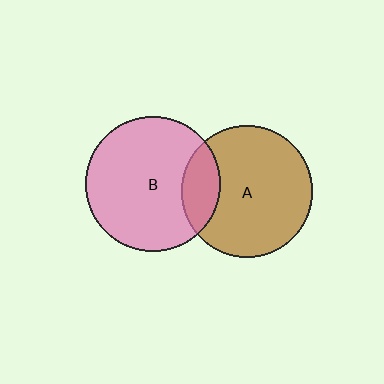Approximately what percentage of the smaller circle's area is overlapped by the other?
Approximately 20%.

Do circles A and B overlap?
Yes.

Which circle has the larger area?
Circle B (pink).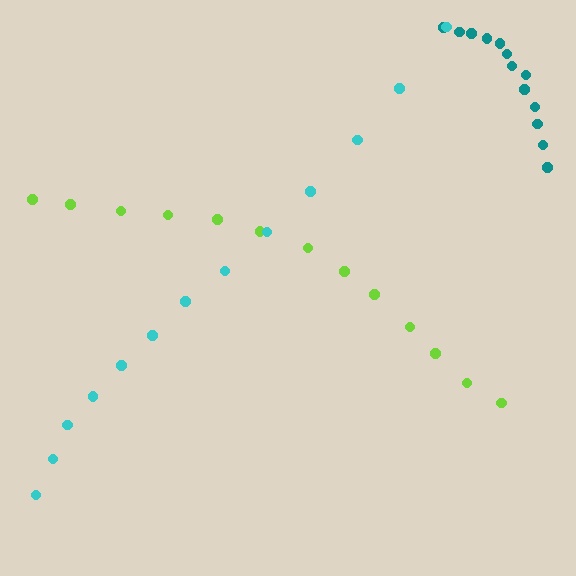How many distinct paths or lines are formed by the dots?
There are 3 distinct paths.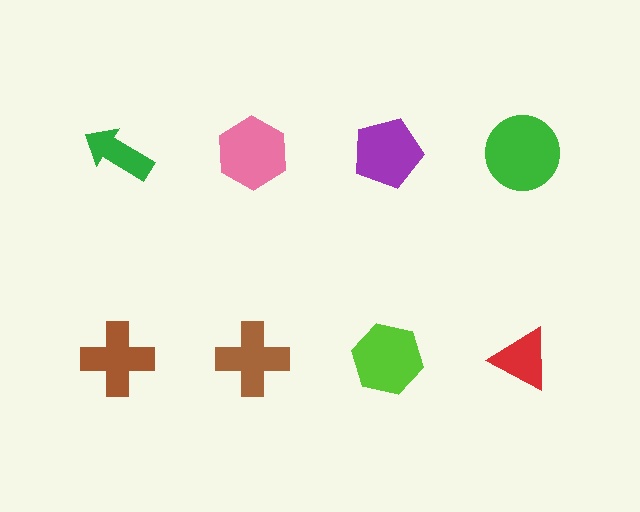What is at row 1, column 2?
A pink hexagon.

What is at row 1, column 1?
A green arrow.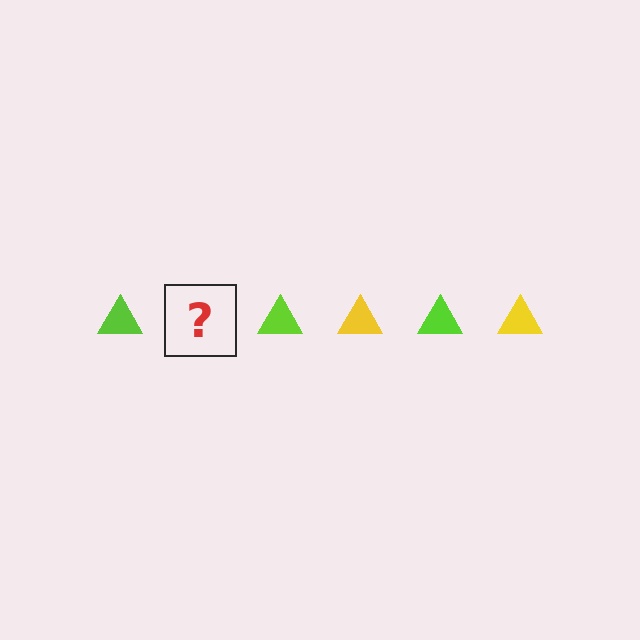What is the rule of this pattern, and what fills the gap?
The rule is that the pattern cycles through lime, yellow triangles. The gap should be filled with a yellow triangle.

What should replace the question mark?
The question mark should be replaced with a yellow triangle.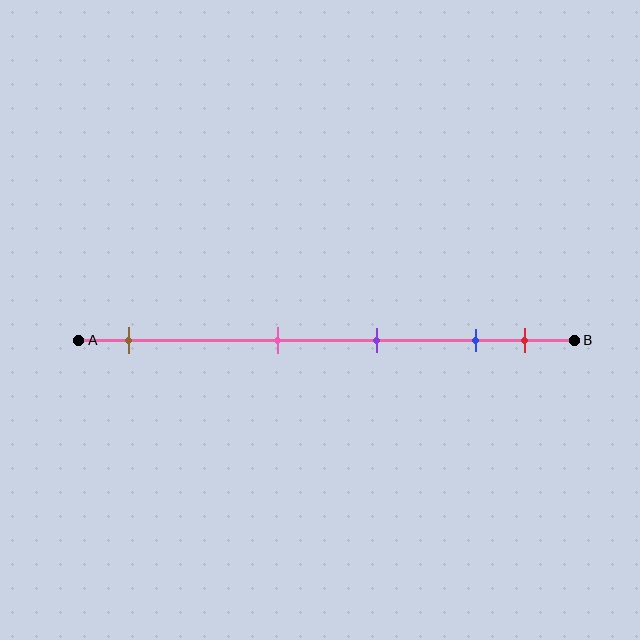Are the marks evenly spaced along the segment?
No, the marks are not evenly spaced.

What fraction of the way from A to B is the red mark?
The red mark is approximately 90% (0.9) of the way from A to B.